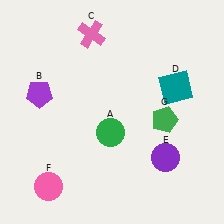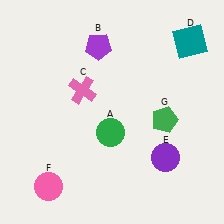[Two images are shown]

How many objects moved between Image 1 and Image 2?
3 objects moved between the two images.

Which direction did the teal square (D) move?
The teal square (D) moved up.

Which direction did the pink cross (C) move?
The pink cross (C) moved down.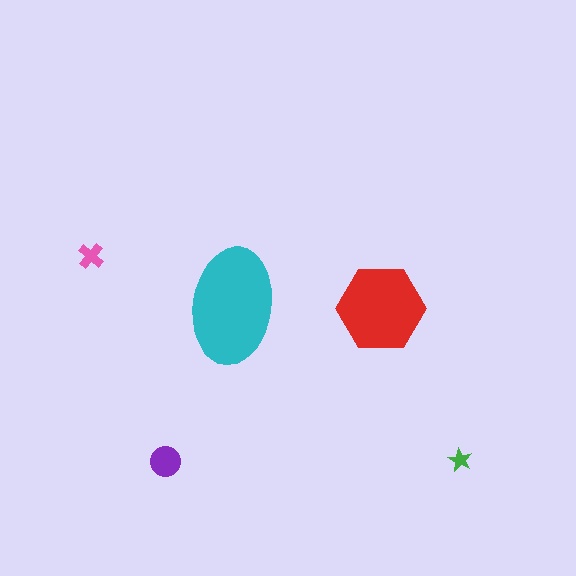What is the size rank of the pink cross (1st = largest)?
4th.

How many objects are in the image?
There are 5 objects in the image.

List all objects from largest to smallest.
The cyan ellipse, the red hexagon, the purple circle, the pink cross, the green star.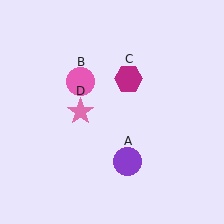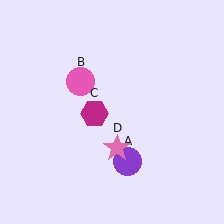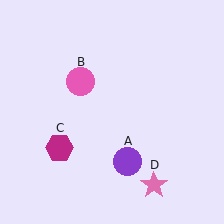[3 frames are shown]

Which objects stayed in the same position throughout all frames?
Purple circle (object A) and pink circle (object B) remained stationary.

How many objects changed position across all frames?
2 objects changed position: magenta hexagon (object C), pink star (object D).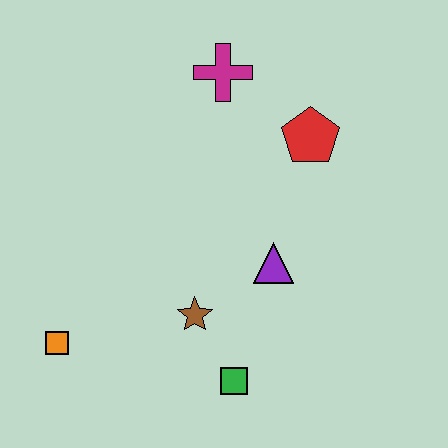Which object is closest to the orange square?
The brown star is closest to the orange square.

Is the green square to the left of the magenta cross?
No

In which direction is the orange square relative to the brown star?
The orange square is to the left of the brown star.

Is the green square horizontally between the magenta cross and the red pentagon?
Yes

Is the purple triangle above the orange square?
Yes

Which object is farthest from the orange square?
The red pentagon is farthest from the orange square.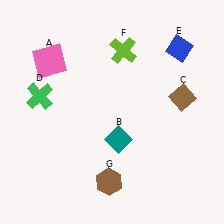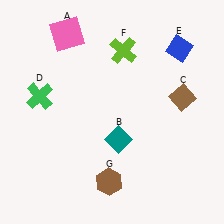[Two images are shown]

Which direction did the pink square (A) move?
The pink square (A) moved up.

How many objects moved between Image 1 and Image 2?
1 object moved between the two images.